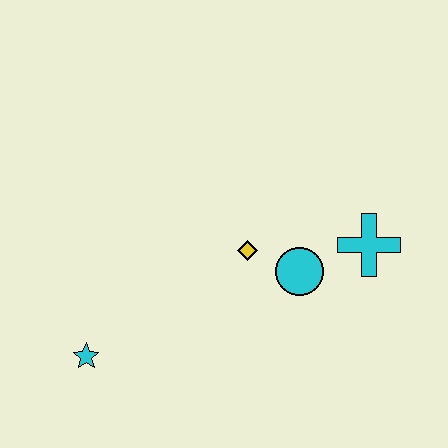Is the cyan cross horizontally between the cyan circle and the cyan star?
No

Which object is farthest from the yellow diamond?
The cyan star is farthest from the yellow diamond.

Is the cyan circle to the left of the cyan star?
No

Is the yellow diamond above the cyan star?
Yes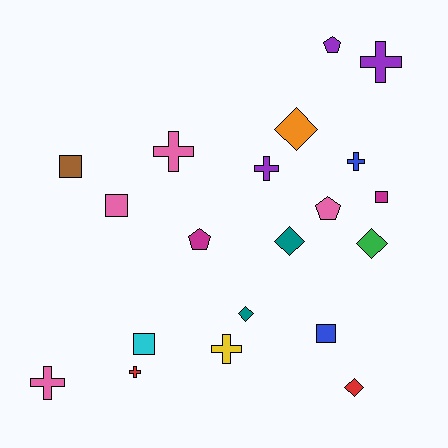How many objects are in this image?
There are 20 objects.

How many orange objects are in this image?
There is 1 orange object.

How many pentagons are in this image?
There are 3 pentagons.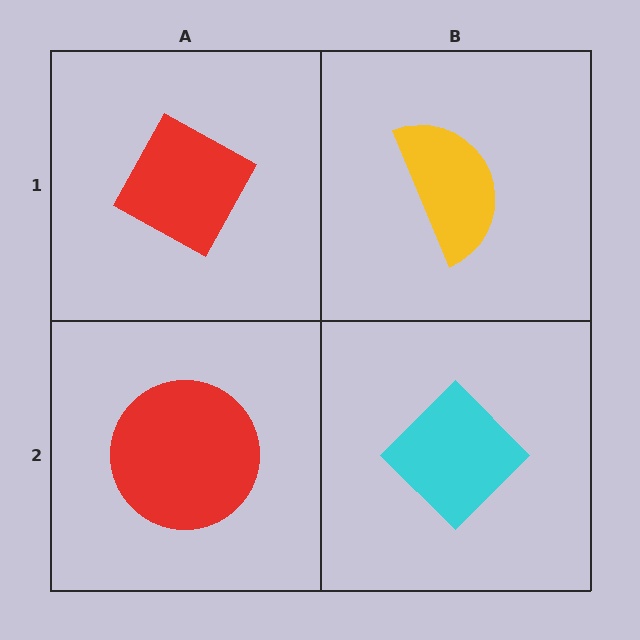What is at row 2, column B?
A cyan diamond.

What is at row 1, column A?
A red diamond.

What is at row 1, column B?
A yellow semicircle.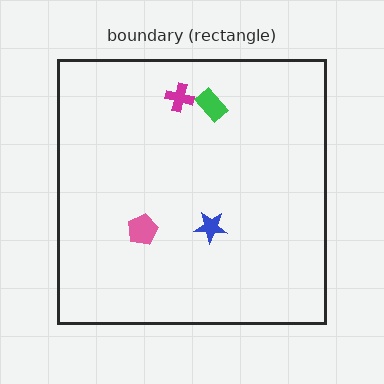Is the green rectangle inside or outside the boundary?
Inside.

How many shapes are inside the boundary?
4 inside, 0 outside.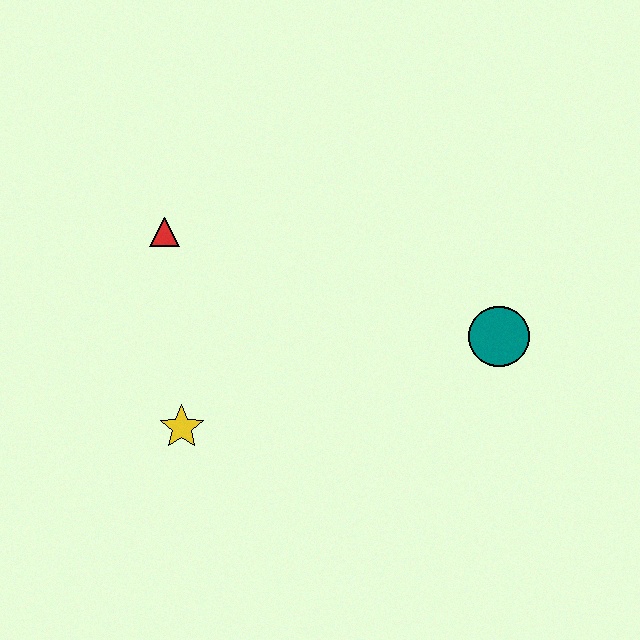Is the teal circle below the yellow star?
No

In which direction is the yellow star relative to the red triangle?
The yellow star is below the red triangle.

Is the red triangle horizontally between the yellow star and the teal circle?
No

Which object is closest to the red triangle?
The yellow star is closest to the red triangle.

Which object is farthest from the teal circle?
The red triangle is farthest from the teal circle.